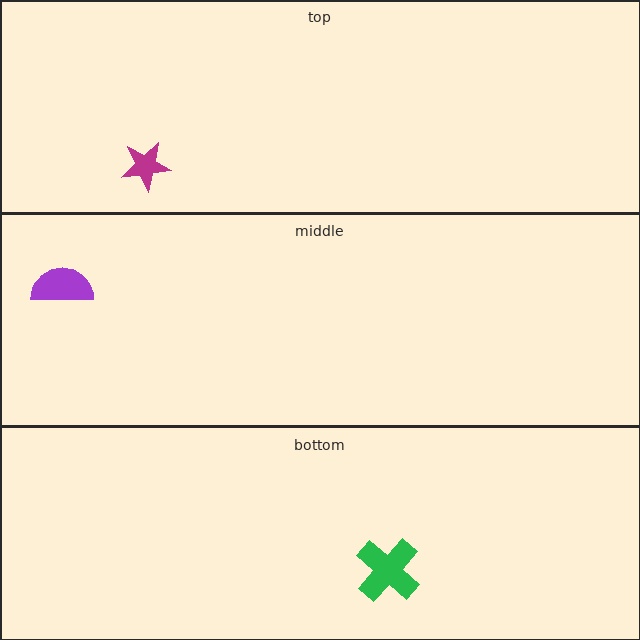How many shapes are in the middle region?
1.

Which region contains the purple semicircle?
The middle region.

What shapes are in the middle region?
The purple semicircle.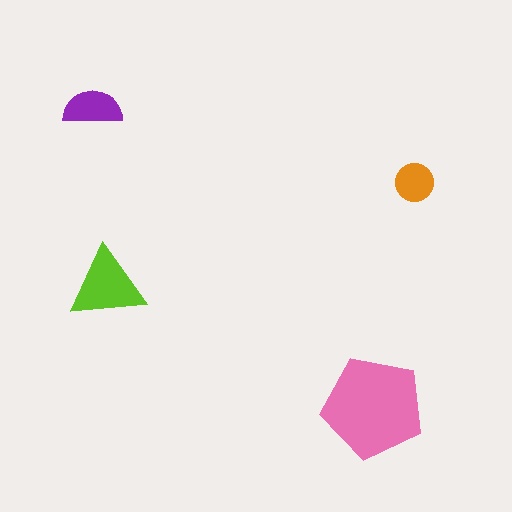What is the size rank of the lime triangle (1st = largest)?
2nd.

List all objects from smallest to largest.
The orange circle, the purple semicircle, the lime triangle, the pink pentagon.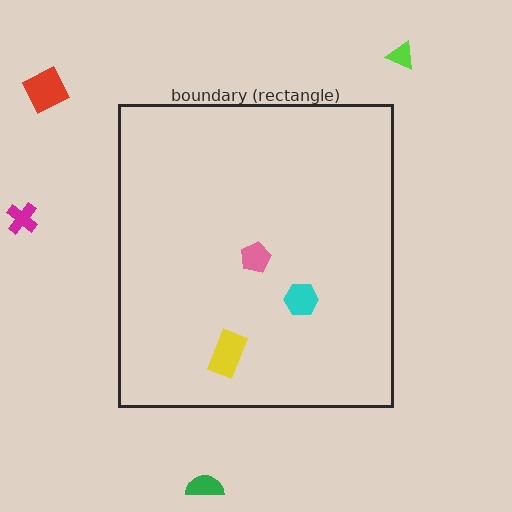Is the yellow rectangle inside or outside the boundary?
Inside.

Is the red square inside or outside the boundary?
Outside.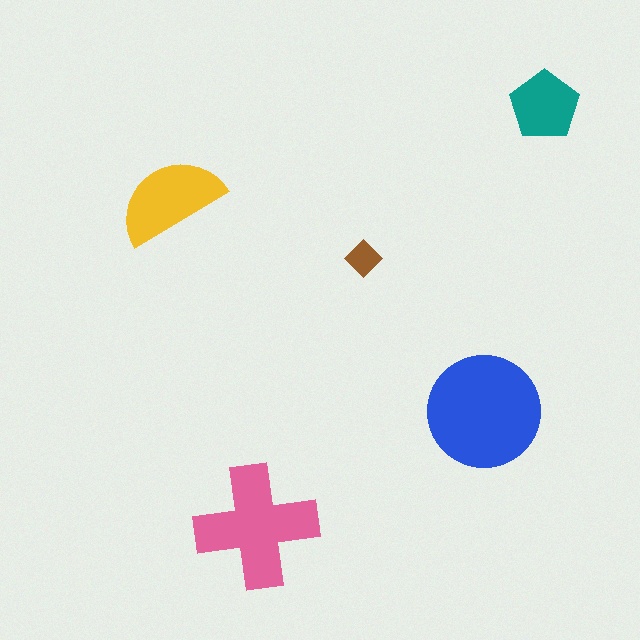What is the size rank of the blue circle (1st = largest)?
1st.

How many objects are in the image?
There are 5 objects in the image.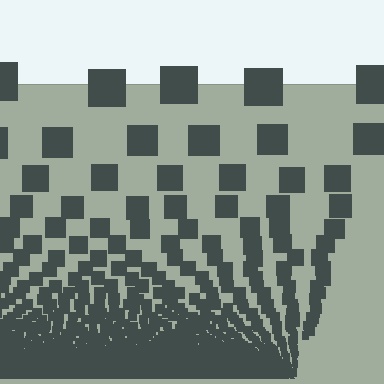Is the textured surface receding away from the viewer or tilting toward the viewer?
The surface appears to tilt toward the viewer. Texture elements get larger and sparser toward the top.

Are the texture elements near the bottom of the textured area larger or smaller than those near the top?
Smaller. The gradient is inverted — elements near the bottom are smaller and denser.